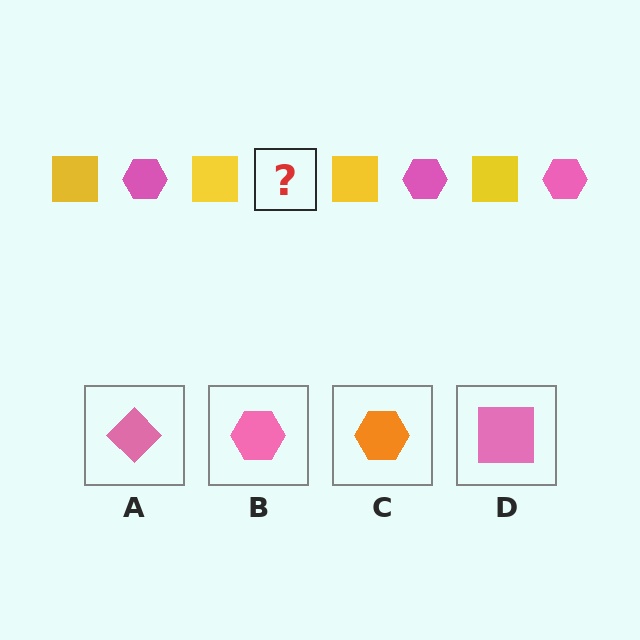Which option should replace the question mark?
Option B.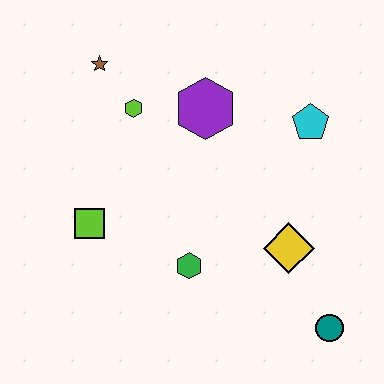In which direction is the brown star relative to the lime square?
The brown star is above the lime square.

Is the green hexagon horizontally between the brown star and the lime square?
No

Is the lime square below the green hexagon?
No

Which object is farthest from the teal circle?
The brown star is farthest from the teal circle.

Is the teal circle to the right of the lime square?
Yes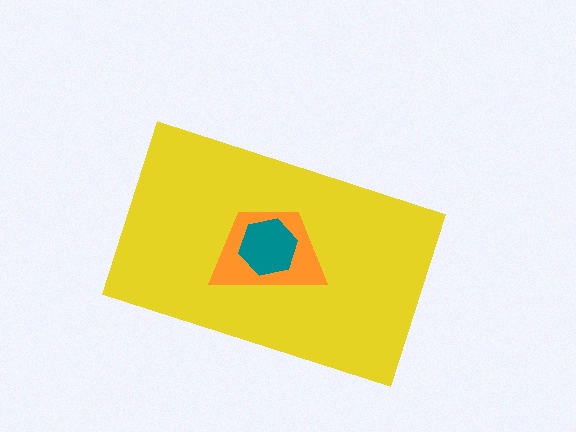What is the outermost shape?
The yellow rectangle.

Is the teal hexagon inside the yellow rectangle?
Yes.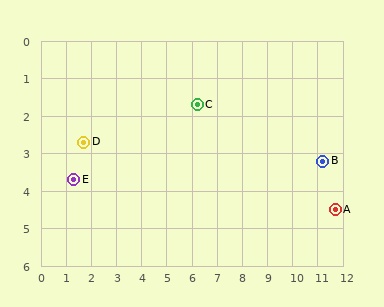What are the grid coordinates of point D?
Point D is at approximately (1.7, 2.7).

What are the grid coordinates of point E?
Point E is at approximately (1.3, 3.7).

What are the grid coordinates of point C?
Point C is at approximately (6.2, 1.7).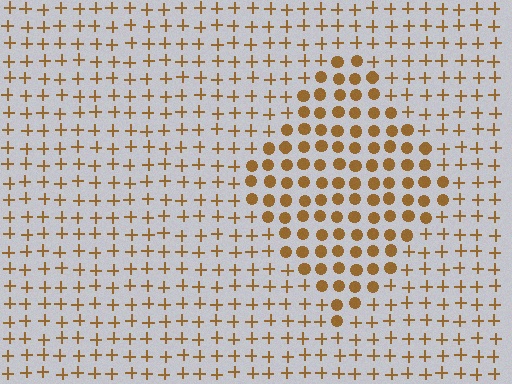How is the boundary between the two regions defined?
The boundary is defined by a change in element shape: circles inside vs. plus signs outside. All elements share the same color and spacing.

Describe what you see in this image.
The image is filled with small brown elements arranged in a uniform grid. A diamond-shaped region contains circles, while the surrounding area contains plus signs. The boundary is defined purely by the change in element shape.